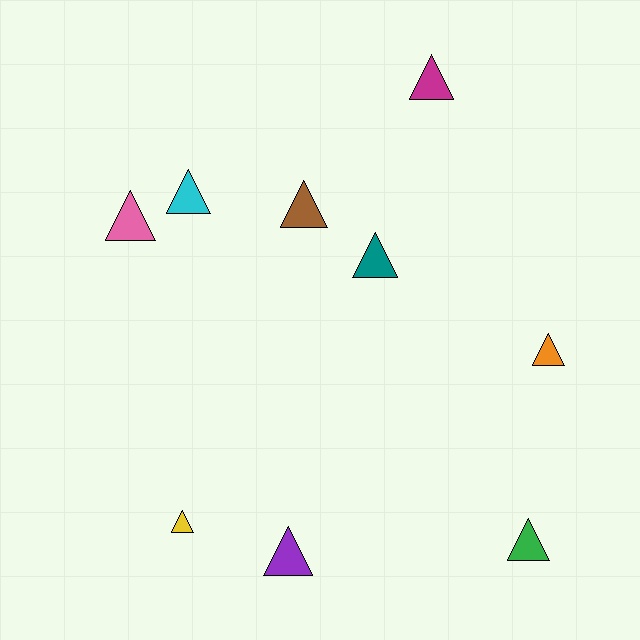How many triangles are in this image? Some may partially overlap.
There are 9 triangles.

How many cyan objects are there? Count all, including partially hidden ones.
There is 1 cyan object.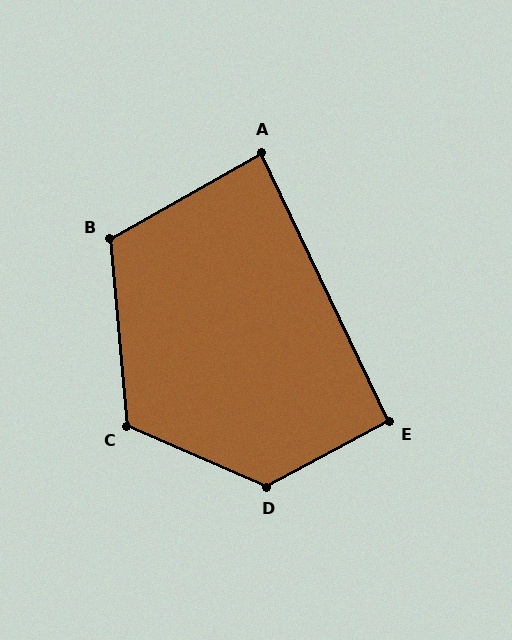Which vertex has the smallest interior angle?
A, at approximately 86 degrees.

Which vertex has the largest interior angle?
D, at approximately 129 degrees.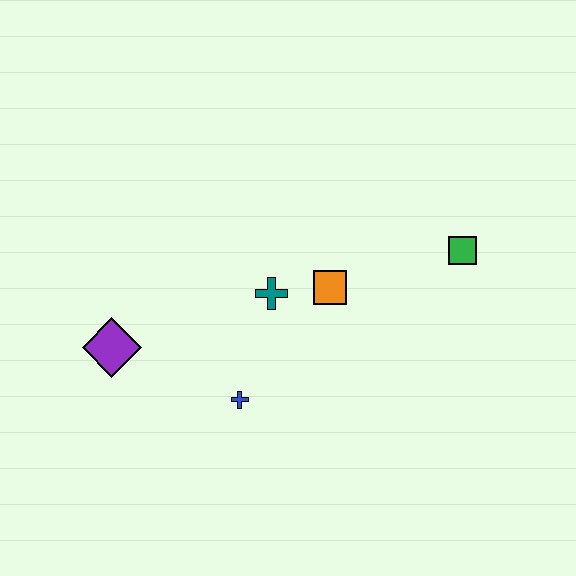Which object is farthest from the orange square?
The purple diamond is farthest from the orange square.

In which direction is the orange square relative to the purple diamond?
The orange square is to the right of the purple diamond.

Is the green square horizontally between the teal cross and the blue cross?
No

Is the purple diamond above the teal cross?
No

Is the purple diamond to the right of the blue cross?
No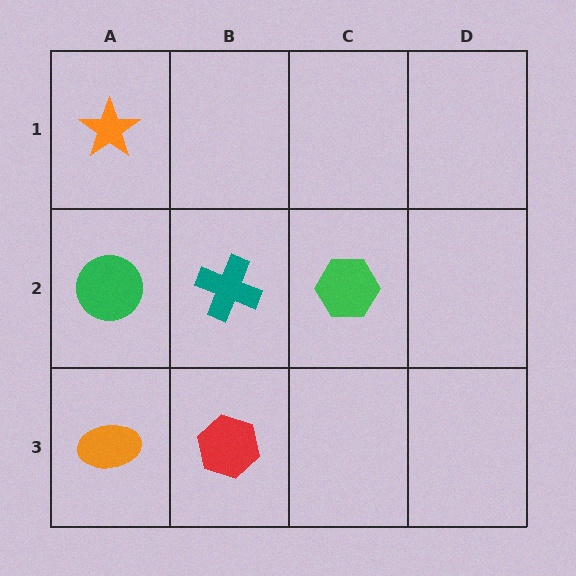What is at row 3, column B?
A red hexagon.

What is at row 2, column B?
A teal cross.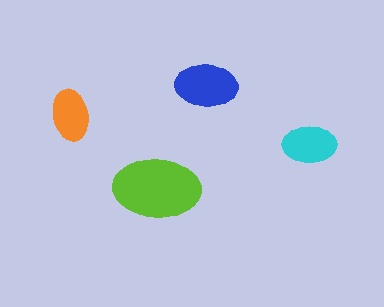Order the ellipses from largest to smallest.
the lime one, the blue one, the cyan one, the orange one.